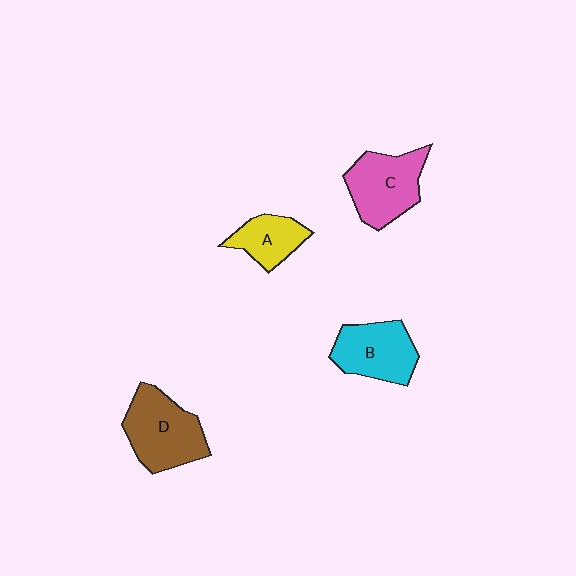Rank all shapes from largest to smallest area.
From largest to smallest: D (brown), C (pink), B (cyan), A (yellow).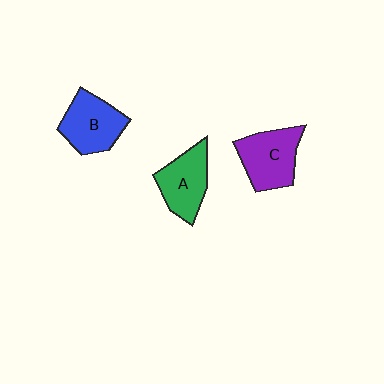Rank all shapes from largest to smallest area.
From largest to smallest: C (purple), B (blue), A (green).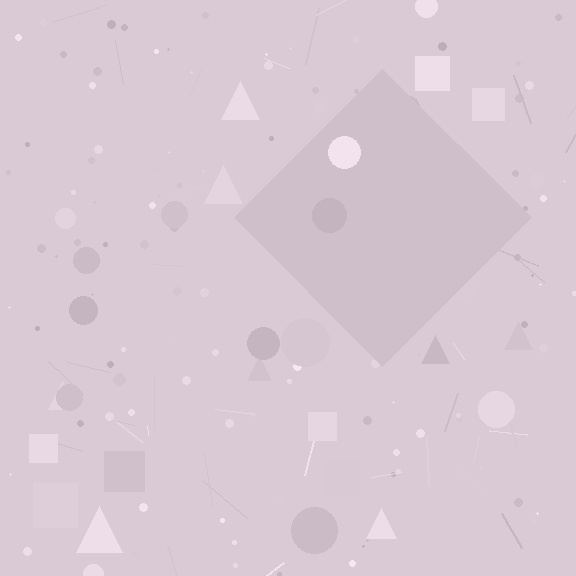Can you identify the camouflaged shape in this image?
The camouflaged shape is a diamond.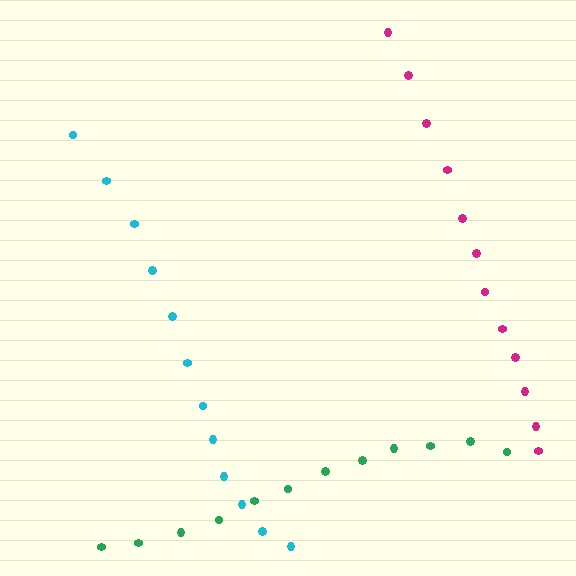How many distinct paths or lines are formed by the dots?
There are 3 distinct paths.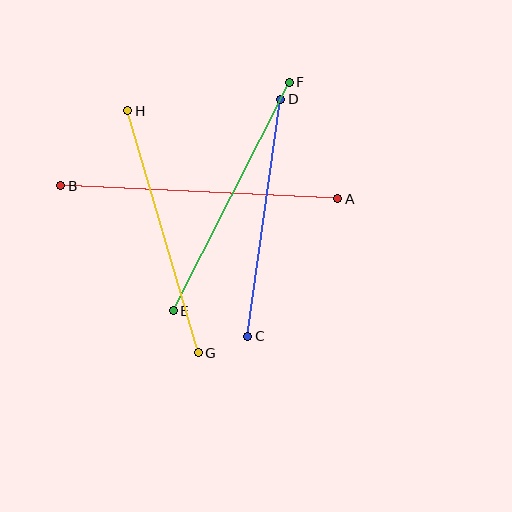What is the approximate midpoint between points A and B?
The midpoint is at approximately (199, 192) pixels.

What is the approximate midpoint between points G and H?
The midpoint is at approximately (163, 232) pixels.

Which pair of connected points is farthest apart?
Points A and B are farthest apart.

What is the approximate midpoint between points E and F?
The midpoint is at approximately (231, 197) pixels.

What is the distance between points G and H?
The distance is approximately 252 pixels.